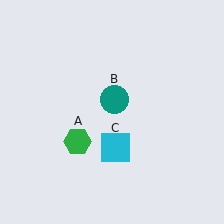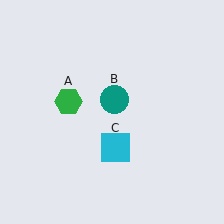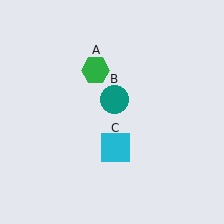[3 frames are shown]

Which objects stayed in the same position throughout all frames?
Teal circle (object B) and cyan square (object C) remained stationary.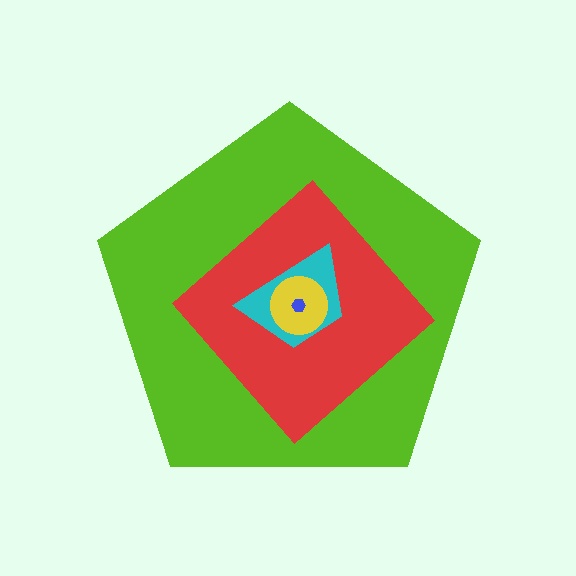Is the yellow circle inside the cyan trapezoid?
Yes.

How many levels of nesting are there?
5.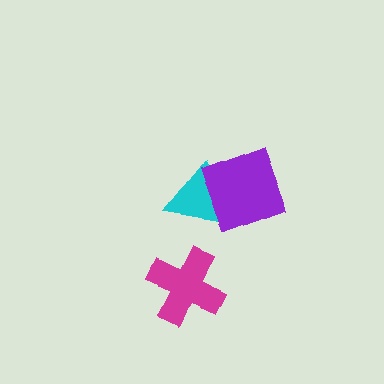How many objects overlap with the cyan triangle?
1 object overlaps with the cyan triangle.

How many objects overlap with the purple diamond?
1 object overlaps with the purple diamond.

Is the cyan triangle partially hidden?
Yes, it is partially covered by another shape.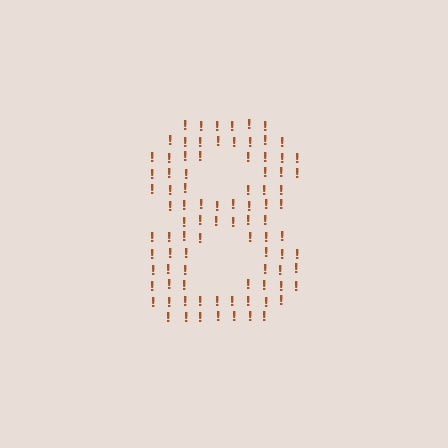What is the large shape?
The large shape is the digit 8.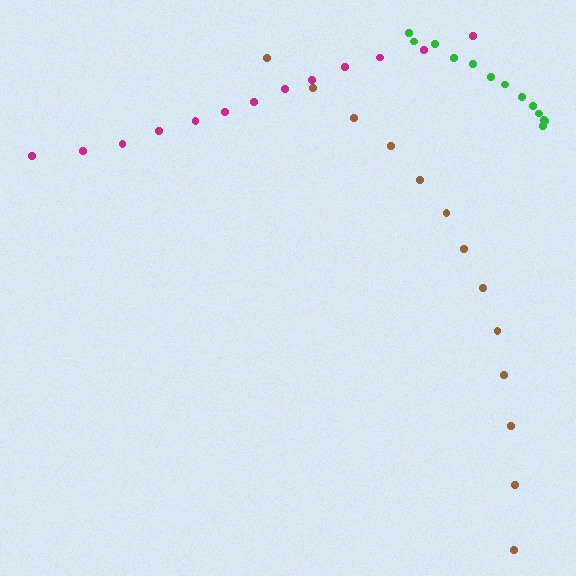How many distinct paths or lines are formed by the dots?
There are 3 distinct paths.